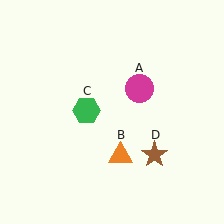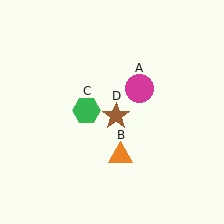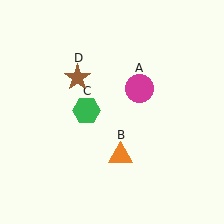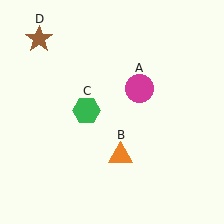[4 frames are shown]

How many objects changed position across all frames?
1 object changed position: brown star (object D).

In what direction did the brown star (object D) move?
The brown star (object D) moved up and to the left.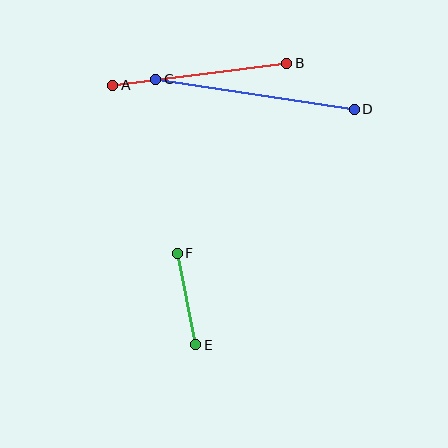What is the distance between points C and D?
The distance is approximately 201 pixels.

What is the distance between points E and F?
The distance is approximately 93 pixels.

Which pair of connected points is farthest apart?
Points C and D are farthest apart.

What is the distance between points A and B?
The distance is approximately 175 pixels.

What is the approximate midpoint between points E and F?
The midpoint is at approximately (187, 299) pixels.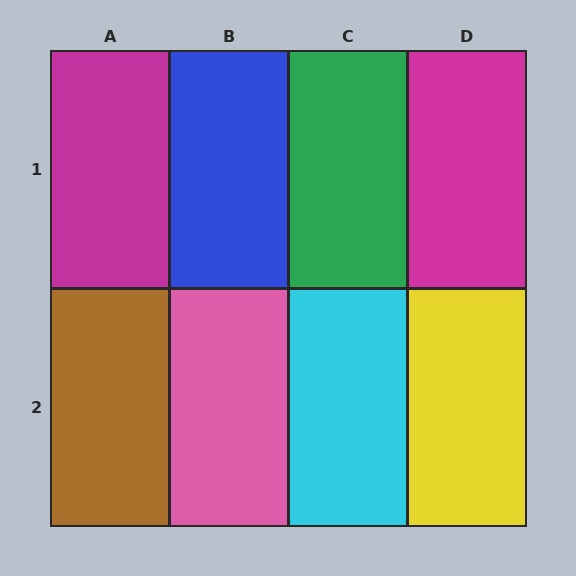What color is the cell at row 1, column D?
Magenta.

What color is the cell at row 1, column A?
Magenta.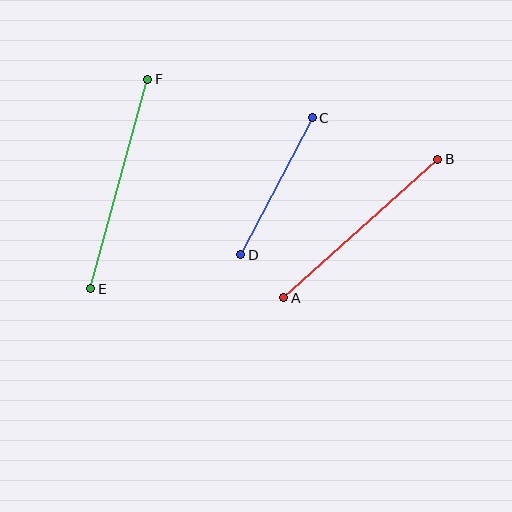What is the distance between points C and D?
The distance is approximately 154 pixels.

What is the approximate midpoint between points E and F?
The midpoint is at approximately (119, 184) pixels.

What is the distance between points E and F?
The distance is approximately 217 pixels.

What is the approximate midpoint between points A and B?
The midpoint is at approximately (361, 229) pixels.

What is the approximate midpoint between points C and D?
The midpoint is at approximately (276, 186) pixels.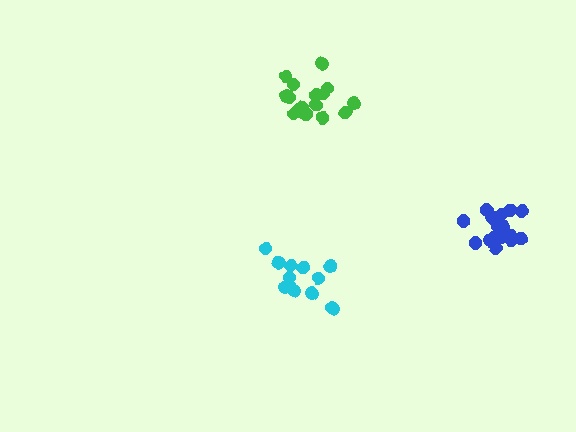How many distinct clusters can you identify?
There are 3 distinct clusters.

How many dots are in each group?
Group 1: 19 dots, Group 2: 13 dots, Group 3: 19 dots (51 total).